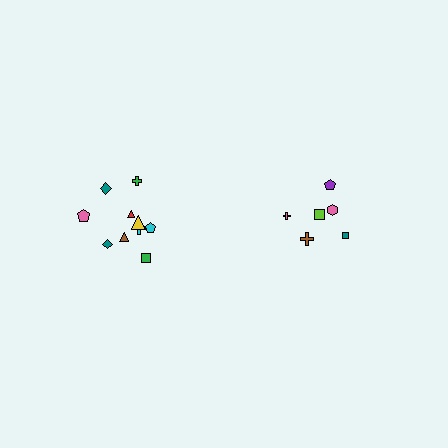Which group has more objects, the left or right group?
The left group.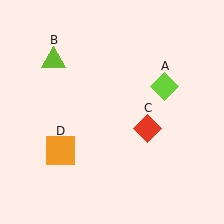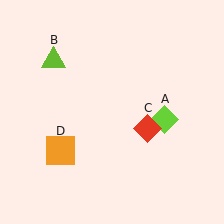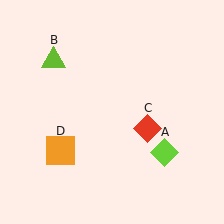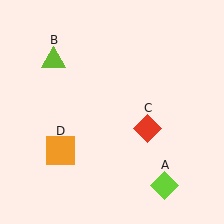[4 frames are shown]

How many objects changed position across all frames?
1 object changed position: lime diamond (object A).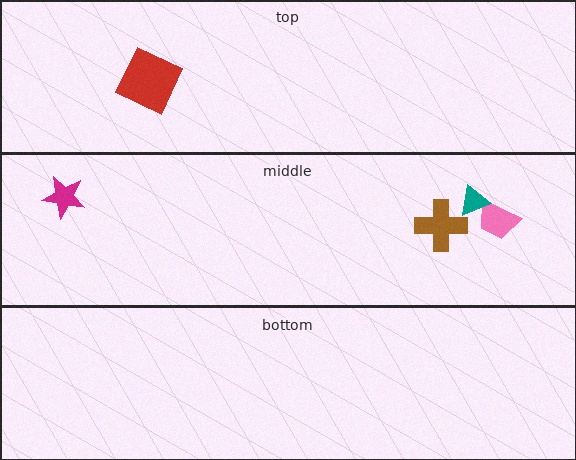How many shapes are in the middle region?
4.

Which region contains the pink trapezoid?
The middle region.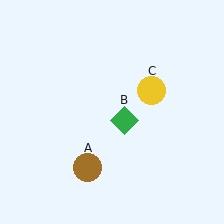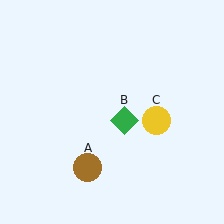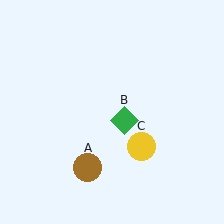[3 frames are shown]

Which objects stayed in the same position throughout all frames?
Brown circle (object A) and green diamond (object B) remained stationary.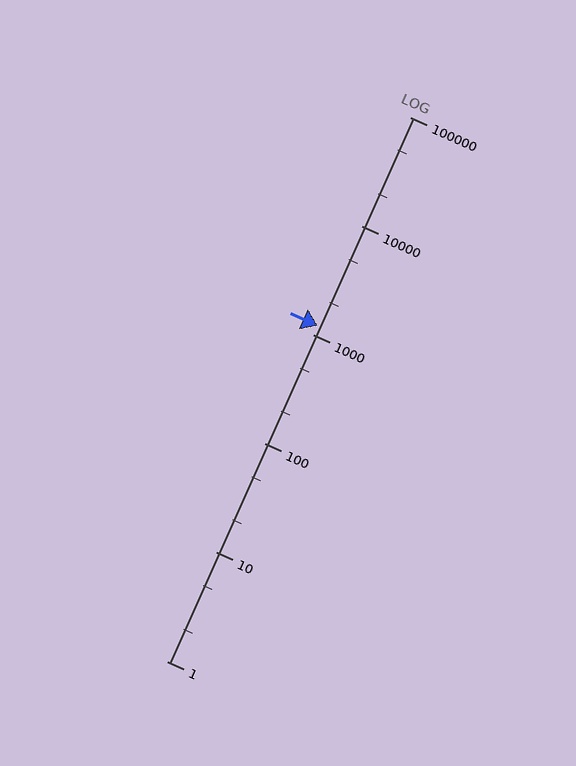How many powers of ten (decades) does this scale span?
The scale spans 5 decades, from 1 to 100000.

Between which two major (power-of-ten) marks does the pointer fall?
The pointer is between 1000 and 10000.